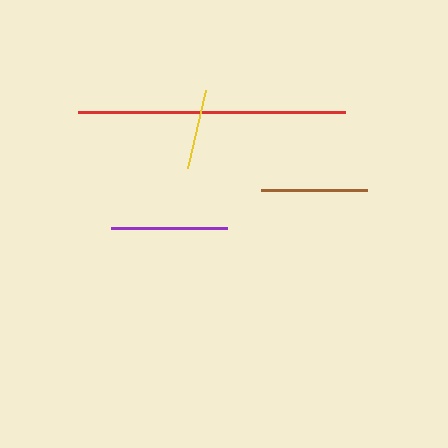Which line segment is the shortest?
The yellow line is the shortest at approximately 80 pixels.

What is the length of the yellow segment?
The yellow segment is approximately 80 pixels long.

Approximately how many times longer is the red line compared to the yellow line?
The red line is approximately 3.4 times the length of the yellow line.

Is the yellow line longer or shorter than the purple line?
The purple line is longer than the yellow line.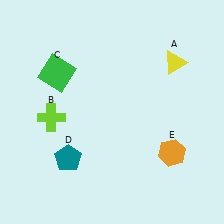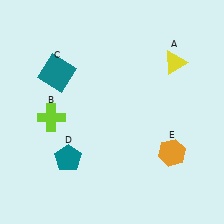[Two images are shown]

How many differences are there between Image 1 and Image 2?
There is 1 difference between the two images.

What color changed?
The square (C) changed from green in Image 1 to teal in Image 2.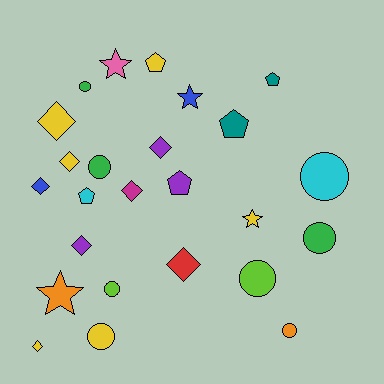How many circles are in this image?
There are 8 circles.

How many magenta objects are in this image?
There is 1 magenta object.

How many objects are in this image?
There are 25 objects.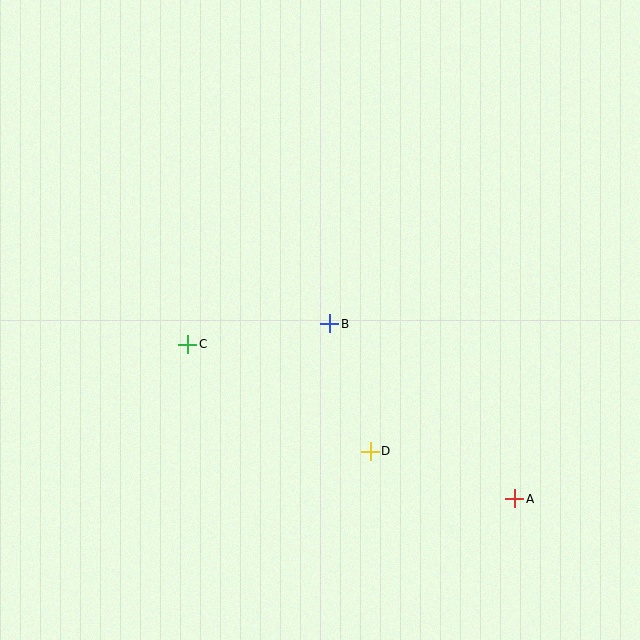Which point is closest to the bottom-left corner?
Point C is closest to the bottom-left corner.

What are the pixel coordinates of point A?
Point A is at (515, 499).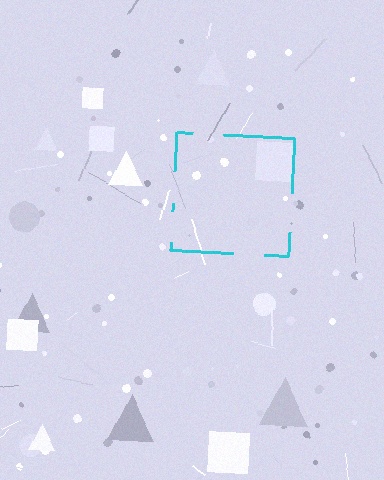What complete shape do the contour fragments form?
The contour fragments form a square.